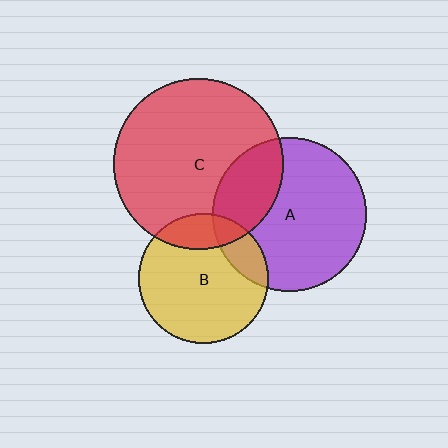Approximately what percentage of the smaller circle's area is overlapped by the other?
Approximately 15%.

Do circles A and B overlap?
Yes.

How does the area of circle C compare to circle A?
Approximately 1.2 times.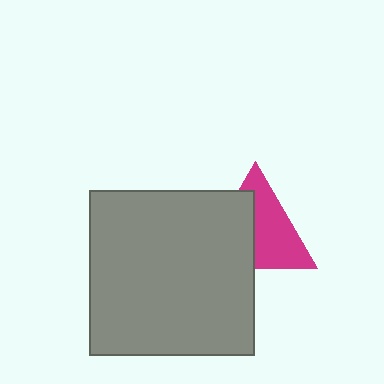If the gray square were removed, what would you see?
You would see the complete magenta triangle.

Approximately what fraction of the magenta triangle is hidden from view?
Roughly 47% of the magenta triangle is hidden behind the gray square.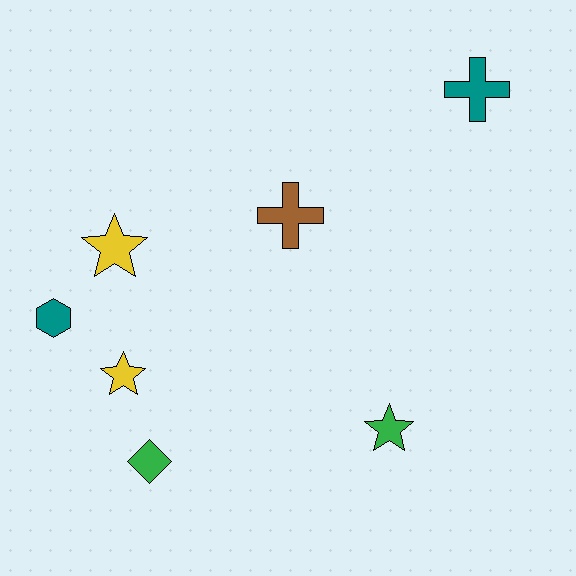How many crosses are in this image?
There are 2 crosses.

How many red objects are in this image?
There are no red objects.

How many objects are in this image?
There are 7 objects.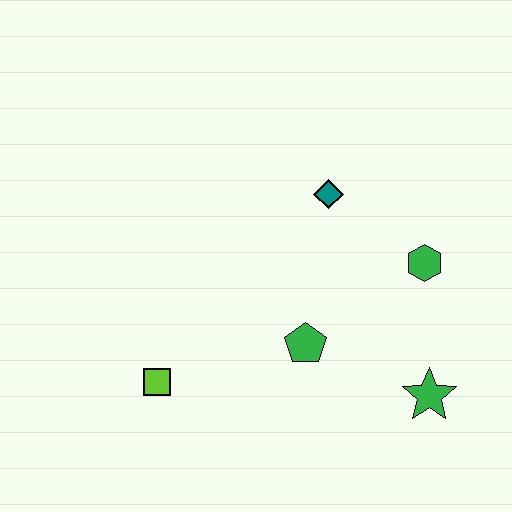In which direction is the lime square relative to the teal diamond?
The lime square is below the teal diamond.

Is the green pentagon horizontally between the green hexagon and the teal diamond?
No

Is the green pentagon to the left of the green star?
Yes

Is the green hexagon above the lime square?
Yes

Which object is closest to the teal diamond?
The green hexagon is closest to the teal diamond.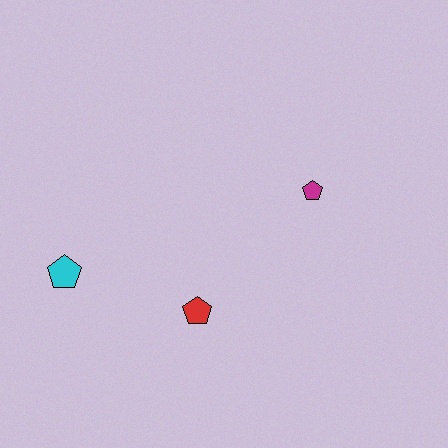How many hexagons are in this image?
There are no hexagons.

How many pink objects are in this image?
There are no pink objects.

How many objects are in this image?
There are 3 objects.